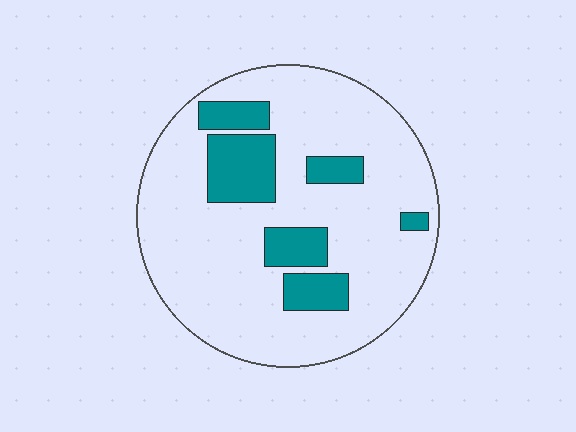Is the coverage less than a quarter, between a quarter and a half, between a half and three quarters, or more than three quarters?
Less than a quarter.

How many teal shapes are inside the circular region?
6.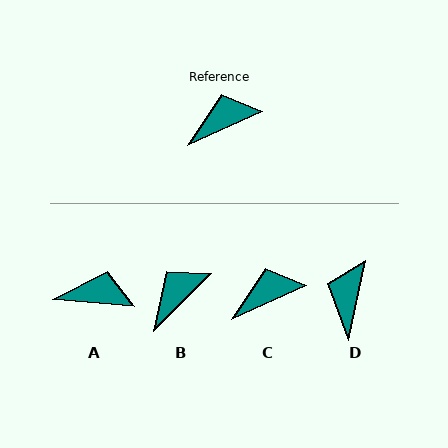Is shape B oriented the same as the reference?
No, it is off by about 21 degrees.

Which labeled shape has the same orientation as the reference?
C.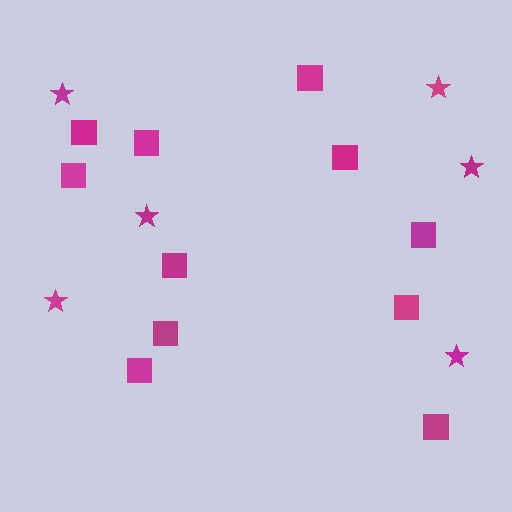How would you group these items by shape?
There are 2 groups: one group of stars (6) and one group of squares (11).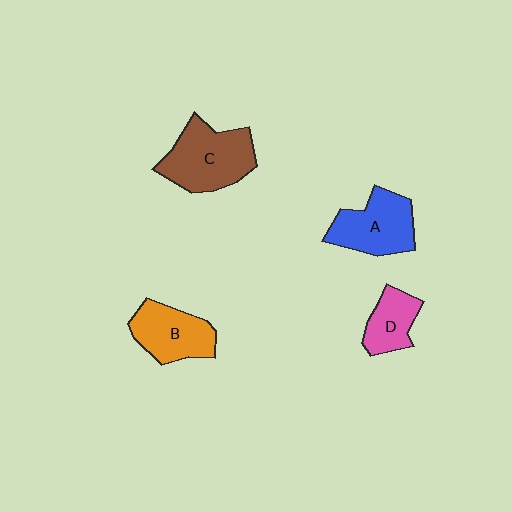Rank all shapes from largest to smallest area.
From largest to smallest: C (brown), A (blue), B (orange), D (pink).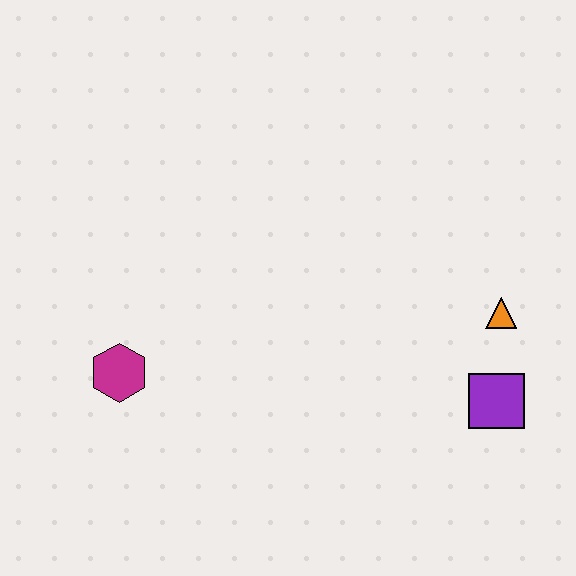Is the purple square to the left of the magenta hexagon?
No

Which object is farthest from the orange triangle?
The magenta hexagon is farthest from the orange triangle.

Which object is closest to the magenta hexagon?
The purple square is closest to the magenta hexagon.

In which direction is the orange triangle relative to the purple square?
The orange triangle is above the purple square.